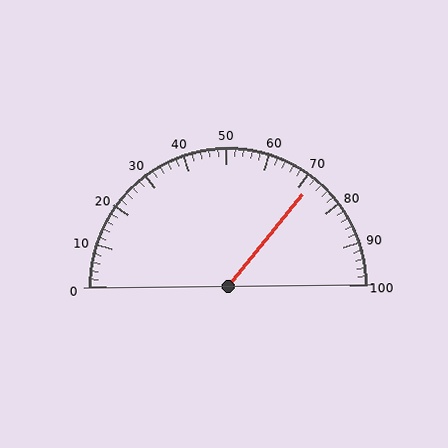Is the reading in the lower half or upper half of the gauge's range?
The reading is in the upper half of the range (0 to 100).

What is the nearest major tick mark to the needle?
The nearest major tick mark is 70.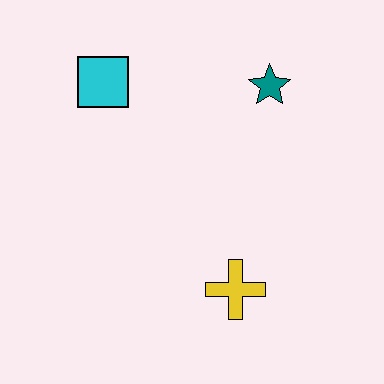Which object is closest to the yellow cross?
The teal star is closest to the yellow cross.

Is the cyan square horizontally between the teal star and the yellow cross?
No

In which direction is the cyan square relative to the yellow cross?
The cyan square is above the yellow cross.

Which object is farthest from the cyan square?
The yellow cross is farthest from the cyan square.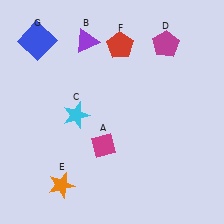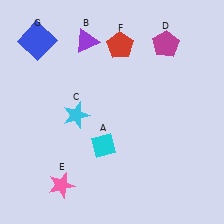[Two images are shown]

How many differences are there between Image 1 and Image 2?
There are 2 differences between the two images.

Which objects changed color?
A changed from magenta to cyan. E changed from orange to pink.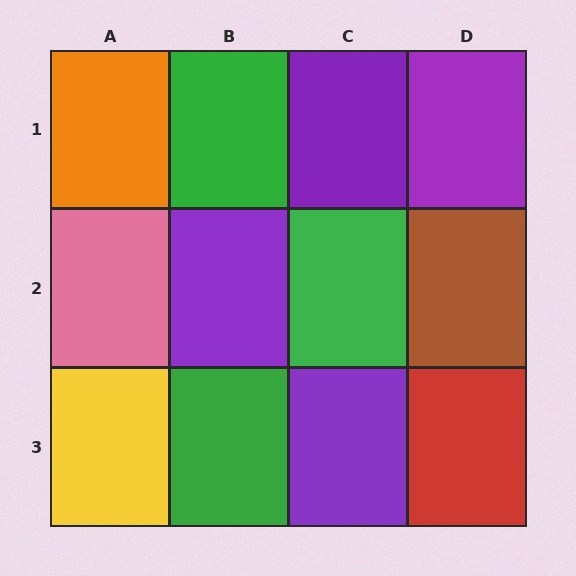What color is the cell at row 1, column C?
Purple.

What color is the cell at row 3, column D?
Red.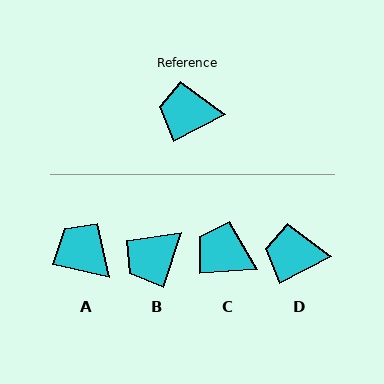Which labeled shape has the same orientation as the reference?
D.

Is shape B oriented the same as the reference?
No, it is off by about 45 degrees.